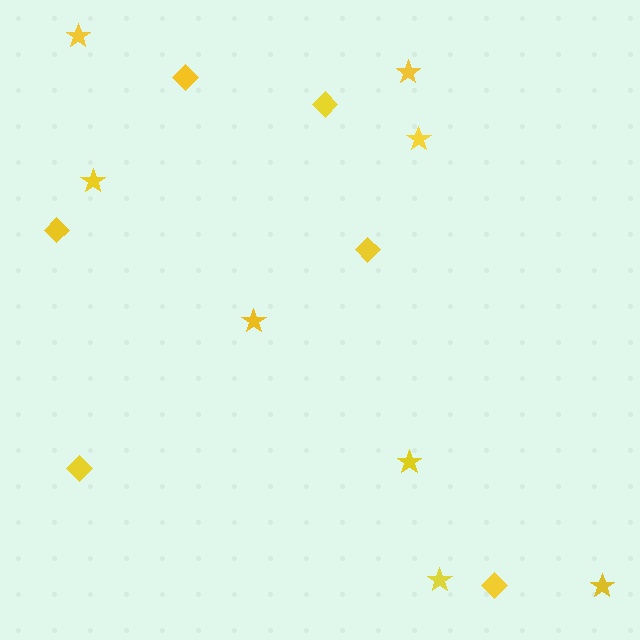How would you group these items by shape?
There are 2 groups: one group of diamonds (6) and one group of stars (8).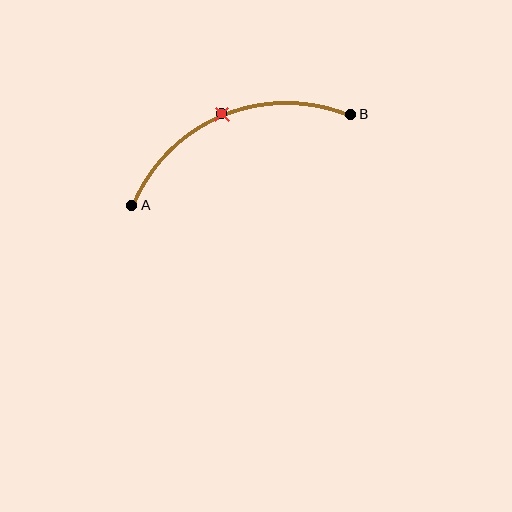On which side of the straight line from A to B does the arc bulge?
The arc bulges above the straight line connecting A and B.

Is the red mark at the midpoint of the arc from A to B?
Yes. The red mark lies on the arc at equal arc-length from both A and B — it is the arc midpoint.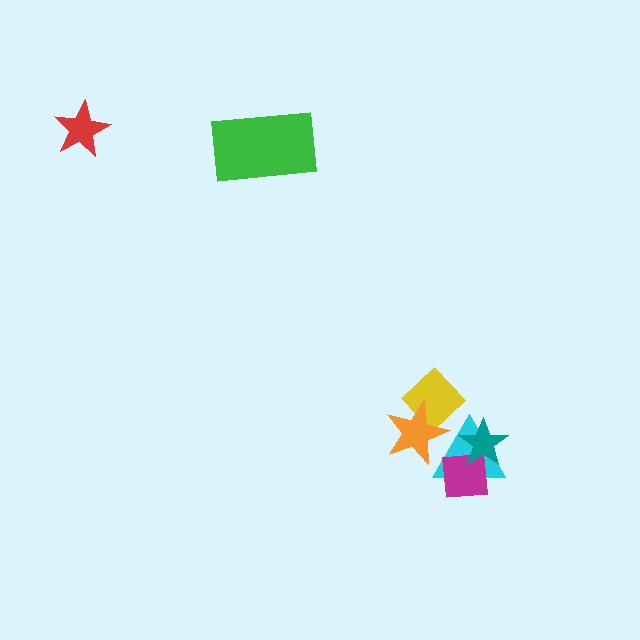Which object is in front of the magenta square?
The teal star is in front of the magenta square.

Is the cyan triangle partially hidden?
Yes, it is partially covered by another shape.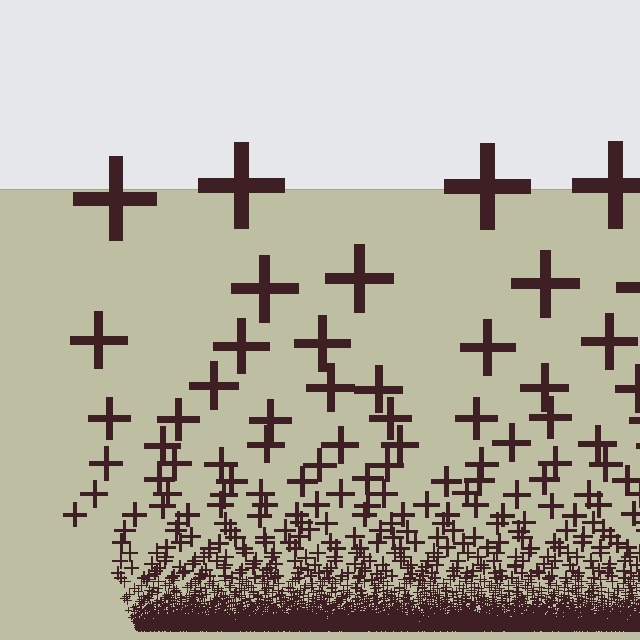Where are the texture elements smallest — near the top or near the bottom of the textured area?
Near the bottom.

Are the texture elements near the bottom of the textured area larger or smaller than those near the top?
Smaller. The gradient is inverted — elements near the bottom are smaller and denser.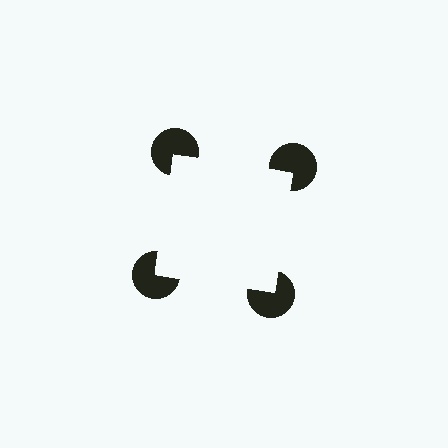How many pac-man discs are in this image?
There are 4 — one at each vertex of the illusory square.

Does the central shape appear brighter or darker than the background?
It typically appears slightly brighter than the background, even though no actual brightness change is drawn.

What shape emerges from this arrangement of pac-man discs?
An illusory square — its edges are inferred from the aligned wedge cuts in the pac-man discs, not physically drawn.